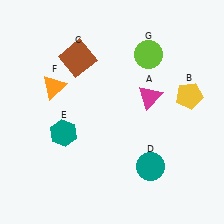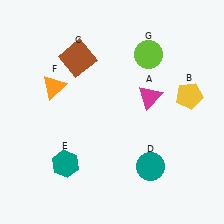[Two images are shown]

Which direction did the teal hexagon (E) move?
The teal hexagon (E) moved down.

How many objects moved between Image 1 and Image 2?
1 object moved between the two images.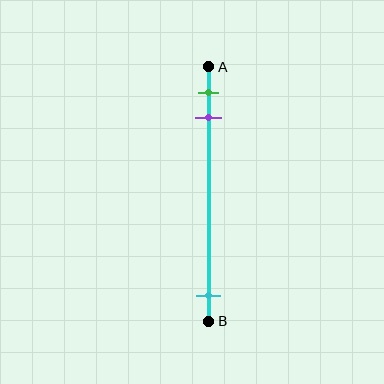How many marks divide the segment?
There are 3 marks dividing the segment.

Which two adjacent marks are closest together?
The green and purple marks are the closest adjacent pair.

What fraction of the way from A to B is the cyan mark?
The cyan mark is approximately 90% (0.9) of the way from A to B.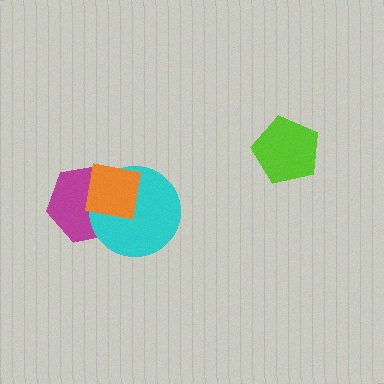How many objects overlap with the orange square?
2 objects overlap with the orange square.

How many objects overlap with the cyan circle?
2 objects overlap with the cyan circle.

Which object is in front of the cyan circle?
The orange square is in front of the cyan circle.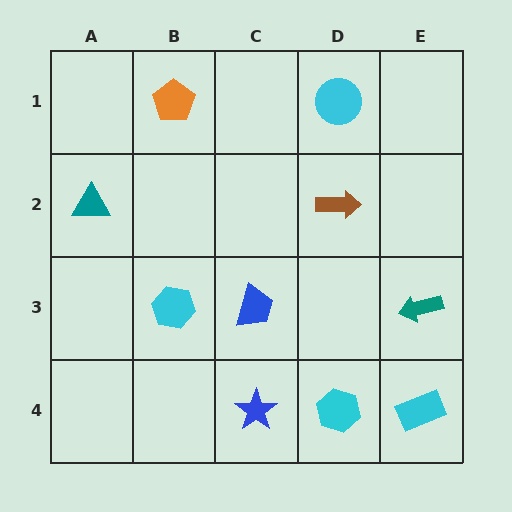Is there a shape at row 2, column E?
No, that cell is empty.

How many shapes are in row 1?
2 shapes.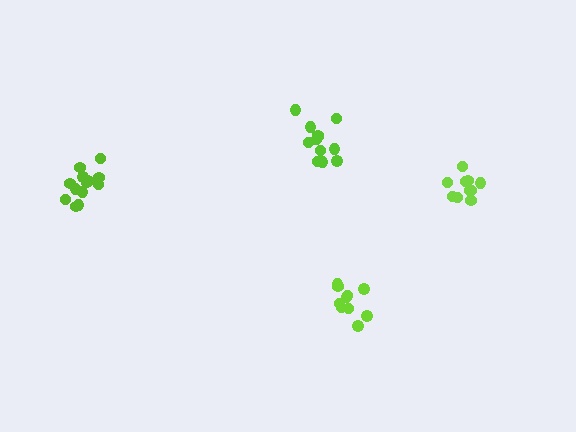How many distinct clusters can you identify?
There are 4 distinct clusters.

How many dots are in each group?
Group 1: 10 dots, Group 2: 13 dots, Group 3: 10 dots, Group 4: 12 dots (45 total).